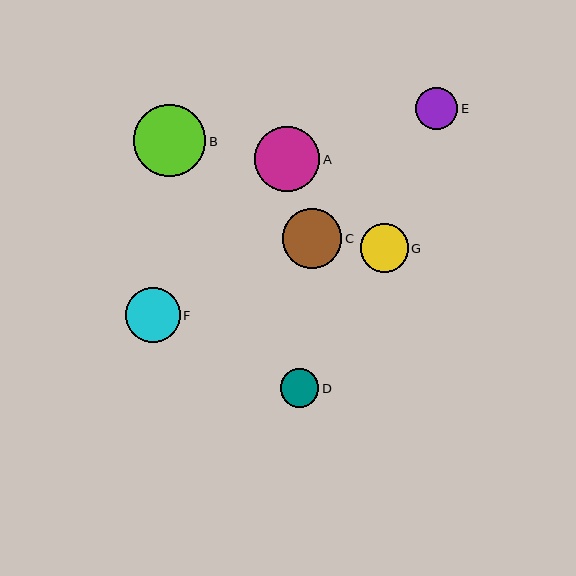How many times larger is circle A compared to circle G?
Circle A is approximately 1.4 times the size of circle G.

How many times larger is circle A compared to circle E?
Circle A is approximately 1.6 times the size of circle E.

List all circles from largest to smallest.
From largest to smallest: B, A, C, F, G, E, D.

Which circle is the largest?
Circle B is the largest with a size of approximately 72 pixels.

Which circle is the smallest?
Circle D is the smallest with a size of approximately 38 pixels.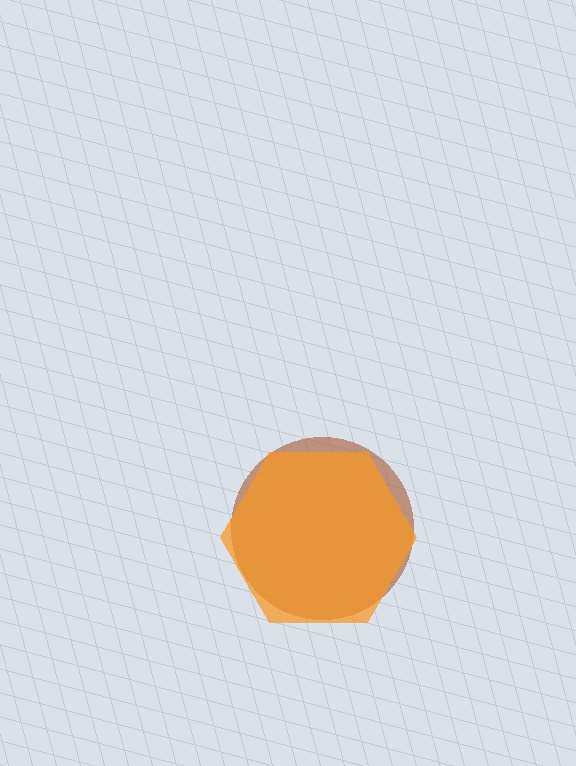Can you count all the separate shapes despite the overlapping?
Yes, there are 2 separate shapes.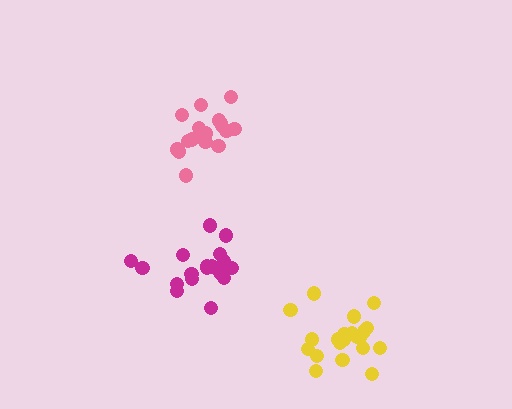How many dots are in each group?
Group 1: 18 dots, Group 2: 21 dots, Group 3: 18 dots (57 total).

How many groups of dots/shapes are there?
There are 3 groups.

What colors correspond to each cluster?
The clusters are colored: magenta, yellow, pink.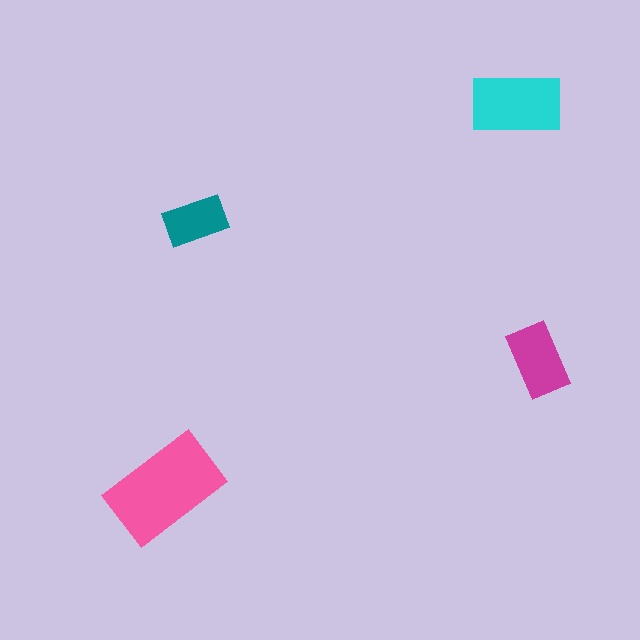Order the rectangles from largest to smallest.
the pink one, the cyan one, the magenta one, the teal one.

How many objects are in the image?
There are 4 objects in the image.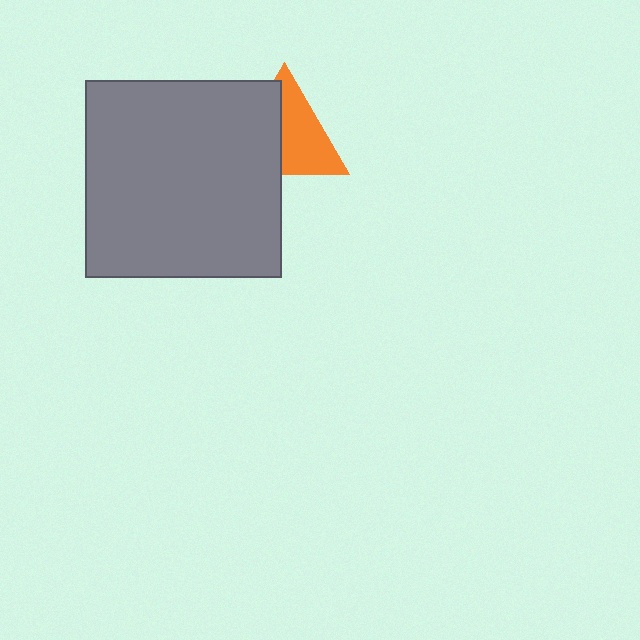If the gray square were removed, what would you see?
You would see the complete orange triangle.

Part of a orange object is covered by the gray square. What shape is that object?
It is a triangle.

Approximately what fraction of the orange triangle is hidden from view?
Roughly 45% of the orange triangle is hidden behind the gray square.